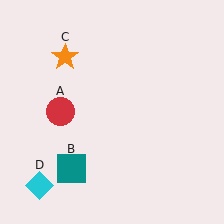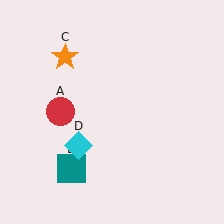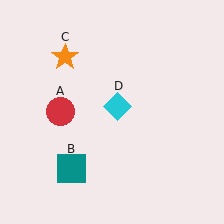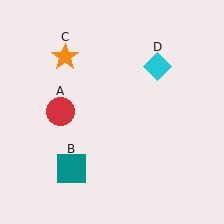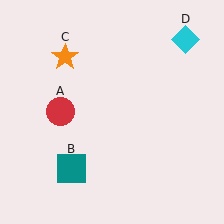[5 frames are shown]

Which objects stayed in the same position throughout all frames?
Red circle (object A) and teal square (object B) and orange star (object C) remained stationary.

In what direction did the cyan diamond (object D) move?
The cyan diamond (object D) moved up and to the right.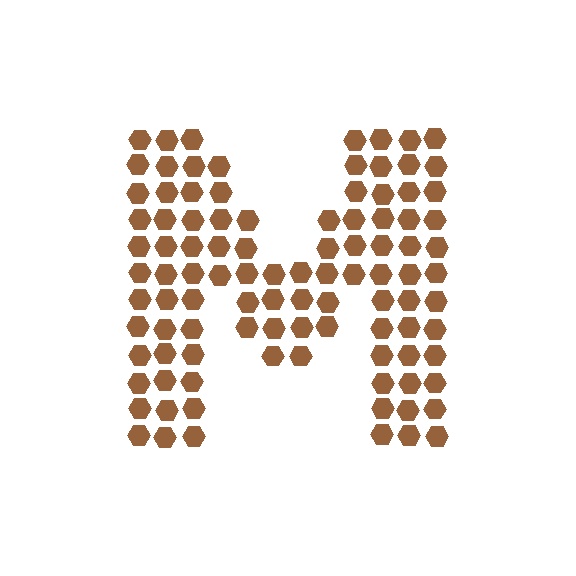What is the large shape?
The large shape is the letter M.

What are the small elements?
The small elements are hexagons.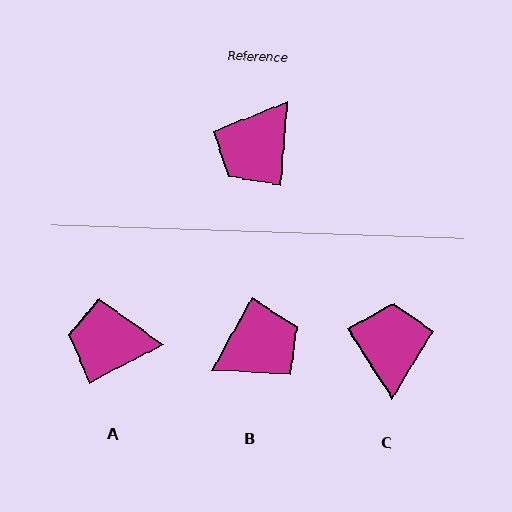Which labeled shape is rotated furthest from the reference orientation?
B, about 155 degrees away.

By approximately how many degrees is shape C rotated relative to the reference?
Approximately 143 degrees clockwise.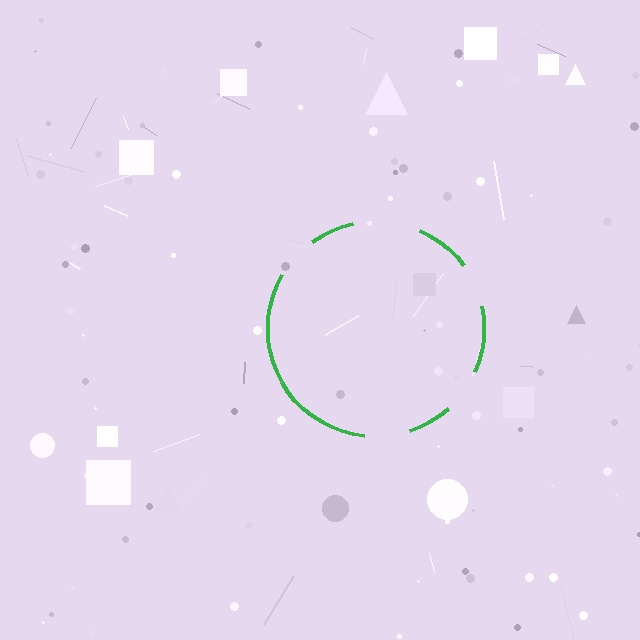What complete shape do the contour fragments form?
The contour fragments form a circle.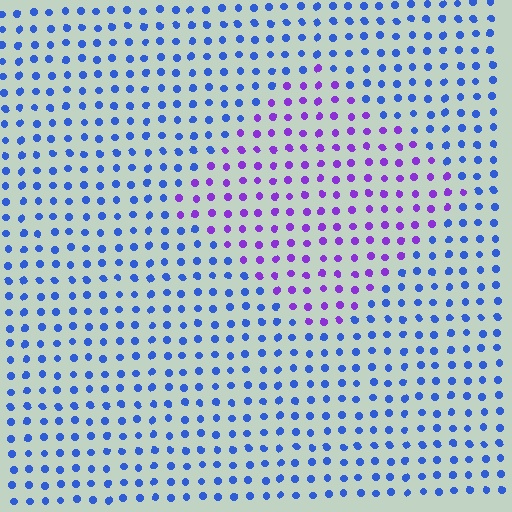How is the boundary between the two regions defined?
The boundary is defined purely by a slight shift in hue (about 50 degrees). Spacing, size, and orientation are identical on both sides.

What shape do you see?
I see a diamond.